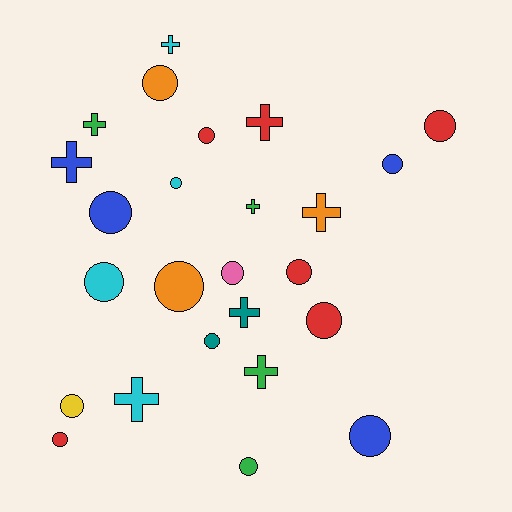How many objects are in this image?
There are 25 objects.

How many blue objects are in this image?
There are 4 blue objects.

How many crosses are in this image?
There are 9 crosses.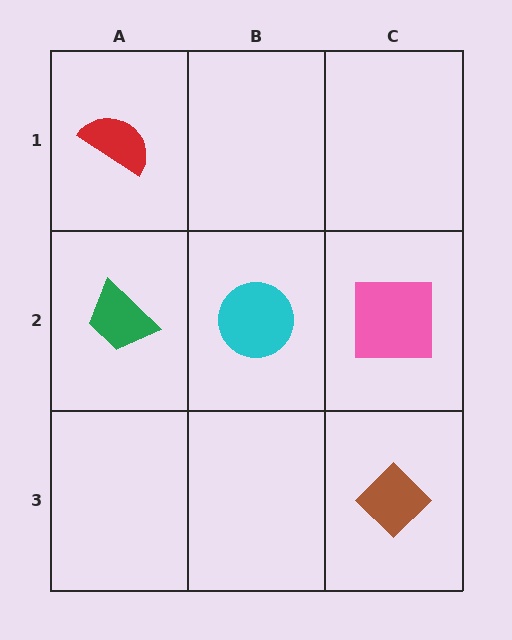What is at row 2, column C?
A pink square.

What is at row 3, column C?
A brown diamond.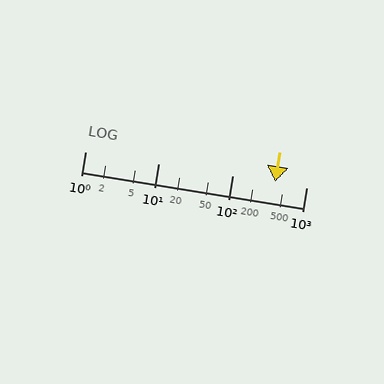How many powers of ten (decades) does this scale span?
The scale spans 3 decades, from 1 to 1000.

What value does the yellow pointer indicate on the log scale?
The pointer indicates approximately 380.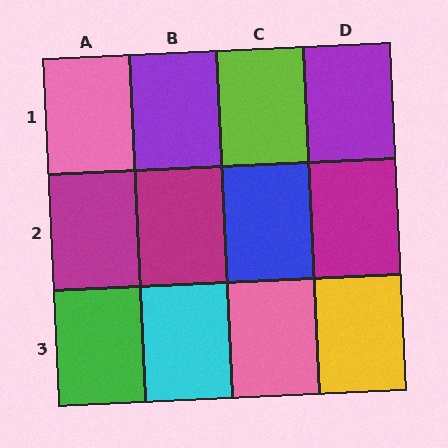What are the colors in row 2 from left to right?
Magenta, magenta, blue, magenta.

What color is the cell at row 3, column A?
Green.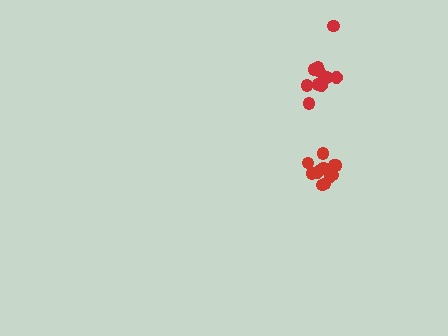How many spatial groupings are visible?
There are 2 spatial groupings.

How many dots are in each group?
Group 1: 11 dots, Group 2: 12 dots (23 total).